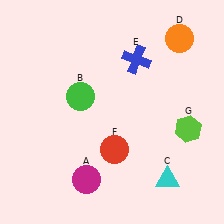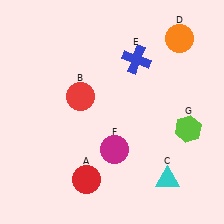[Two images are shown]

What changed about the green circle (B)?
In Image 1, B is green. In Image 2, it changed to red.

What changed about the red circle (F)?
In Image 1, F is red. In Image 2, it changed to magenta.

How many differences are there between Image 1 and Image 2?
There are 3 differences between the two images.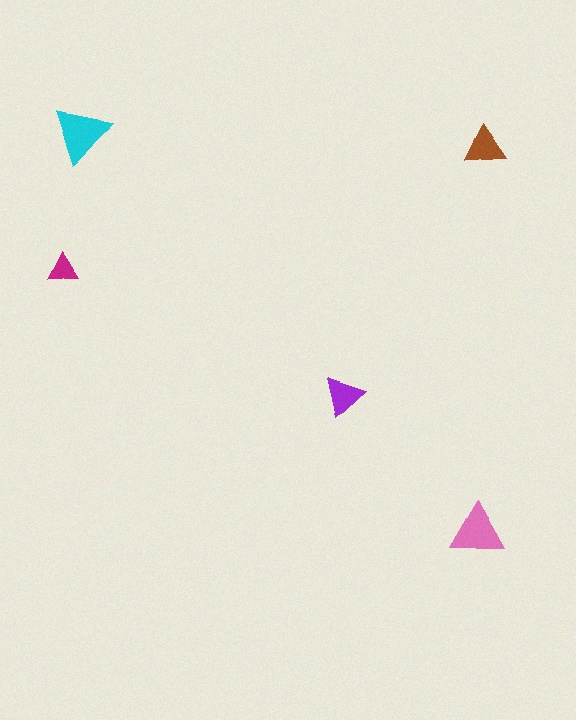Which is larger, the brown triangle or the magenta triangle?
The brown one.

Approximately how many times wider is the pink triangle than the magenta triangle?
About 2 times wider.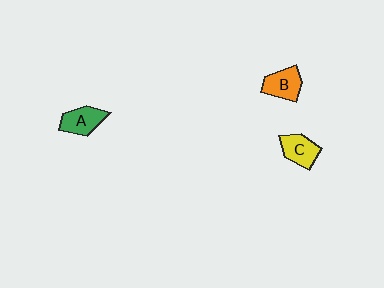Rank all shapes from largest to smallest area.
From largest to smallest: B (orange), A (green), C (yellow).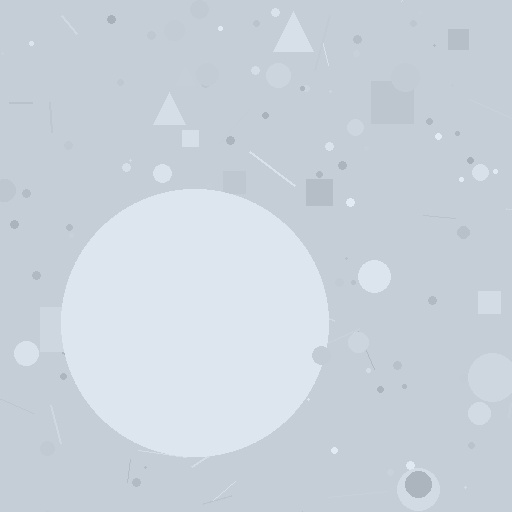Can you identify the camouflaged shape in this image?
The camouflaged shape is a circle.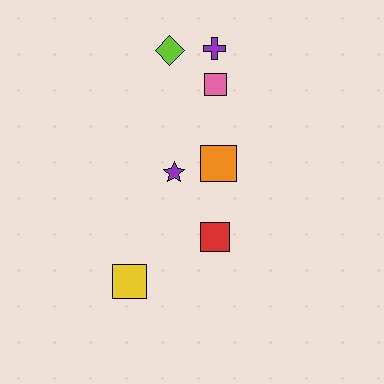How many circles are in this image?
There are no circles.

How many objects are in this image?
There are 7 objects.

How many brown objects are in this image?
There are no brown objects.